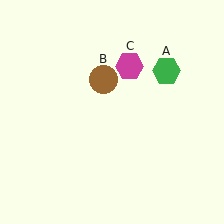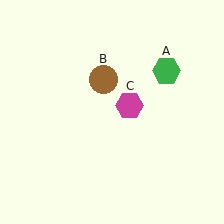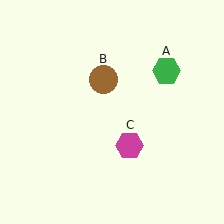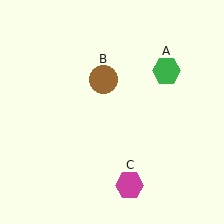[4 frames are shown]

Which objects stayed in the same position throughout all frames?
Green hexagon (object A) and brown circle (object B) remained stationary.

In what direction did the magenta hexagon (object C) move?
The magenta hexagon (object C) moved down.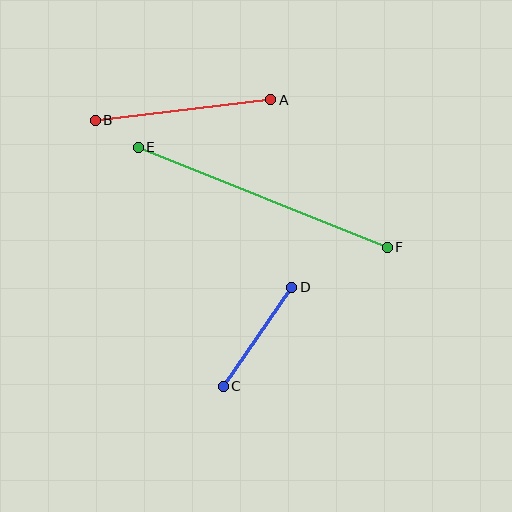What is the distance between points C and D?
The distance is approximately 120 pixels.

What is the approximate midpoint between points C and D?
The midpoint is at approximately (258, 337) pixels.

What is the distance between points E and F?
The distance is approximately 269 pixels.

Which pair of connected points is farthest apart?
Points E and F are farthest apart.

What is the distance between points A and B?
The distance is approximately 177 pixels.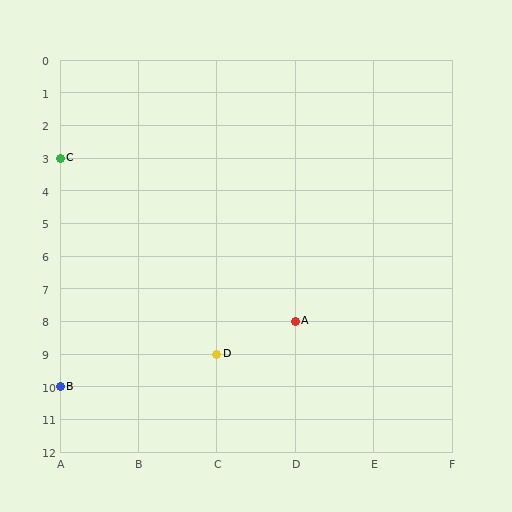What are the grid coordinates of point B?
Point B is at grid coordinates (A, 10).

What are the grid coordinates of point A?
Point A is at grid coordinates (D, 8).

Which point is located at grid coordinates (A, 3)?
Point C is at (A, 3).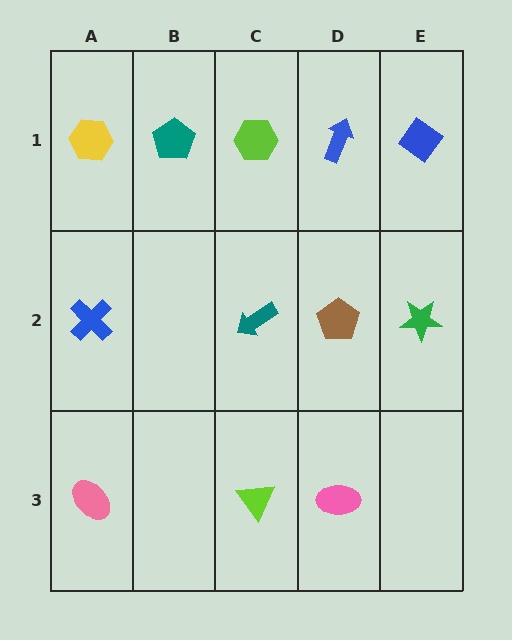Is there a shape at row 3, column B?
No, that cell is empty.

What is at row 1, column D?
A blue arrow.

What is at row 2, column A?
A blue cross.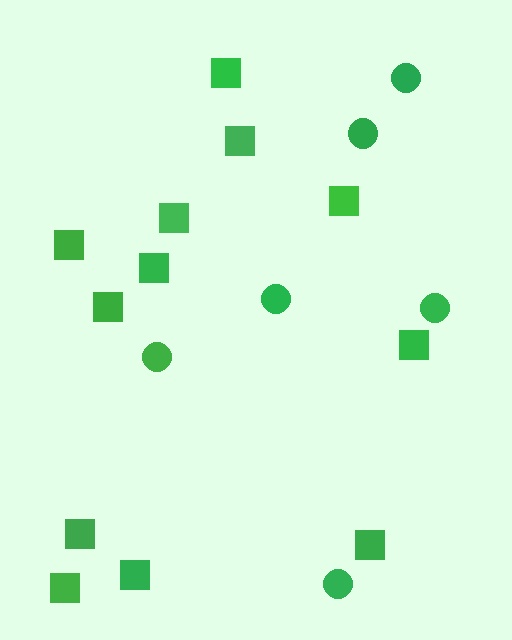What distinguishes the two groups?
There are 2 groups: one group of circles (6) and one group of squares (12).